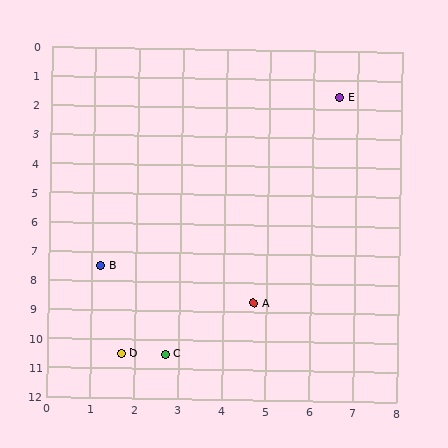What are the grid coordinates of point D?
Point D is at approximately (1.7, 10.5).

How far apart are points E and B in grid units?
Points E and B are about 8.0 grid units apart.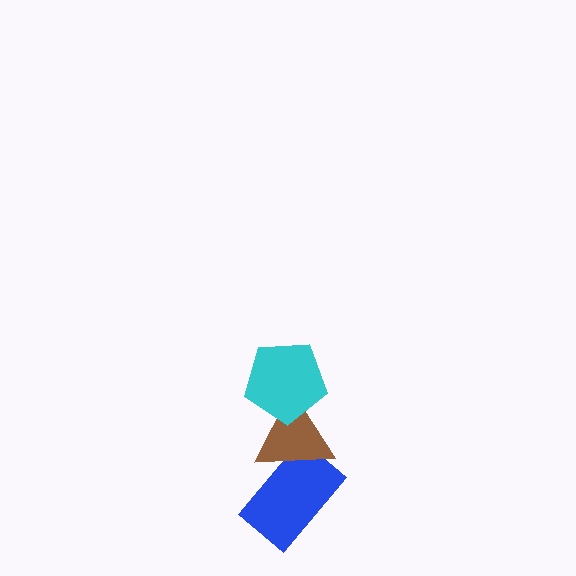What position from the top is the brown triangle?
The brown triangle is 2nd from the top.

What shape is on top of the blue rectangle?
The brown triangle is on top of the blue rectangle.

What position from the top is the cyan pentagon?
The cyan pentagon is 1st from the top.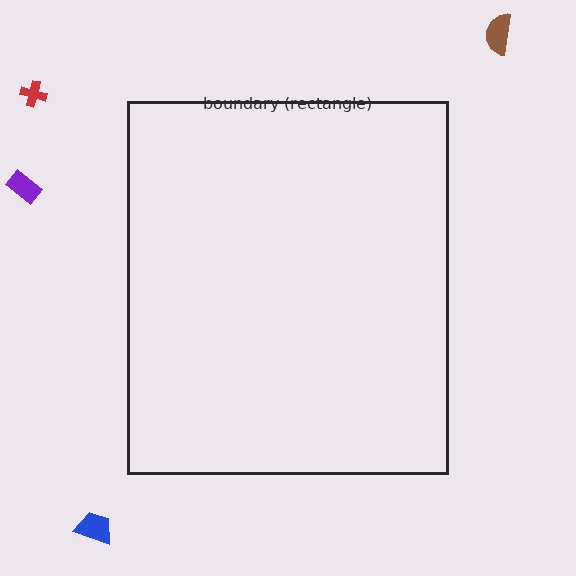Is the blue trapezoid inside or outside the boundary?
Outside.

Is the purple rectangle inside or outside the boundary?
Outside.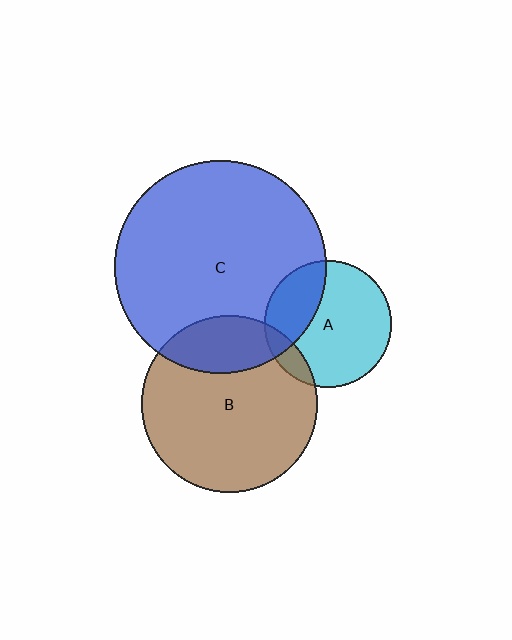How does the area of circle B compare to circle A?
Approximately 1.9 times.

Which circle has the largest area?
Circle C (blue).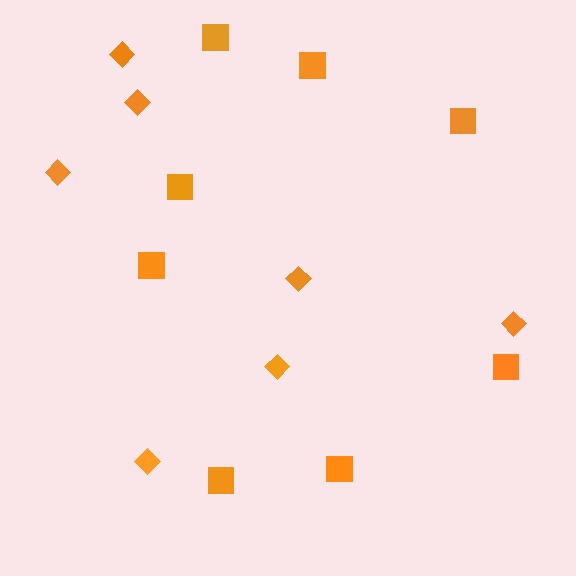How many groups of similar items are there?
There are 2 groups: one group of squares (8) and one group of diamonds (7).